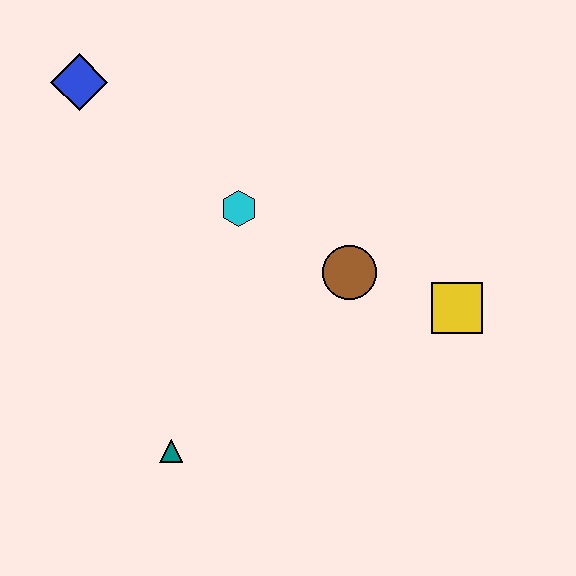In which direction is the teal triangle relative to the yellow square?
The teal triangle is to the left of the yellow square.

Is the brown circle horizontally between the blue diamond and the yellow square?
Yes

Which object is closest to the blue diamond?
The cyan hexagon is closest to the blue diamond.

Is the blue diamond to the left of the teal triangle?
Yes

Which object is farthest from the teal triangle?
The blue diamond is farthest from the teal triangle.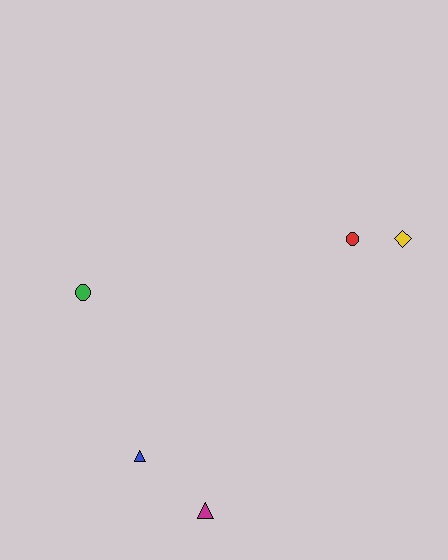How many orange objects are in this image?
There are no orange objects.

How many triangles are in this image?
There are 2 triangles.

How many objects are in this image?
There are 5 objects.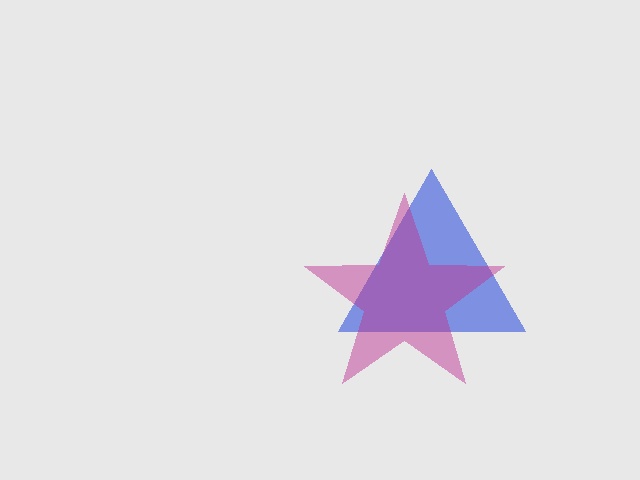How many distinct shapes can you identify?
There are 2 distinct shapes: a blue triangle, a magenta star.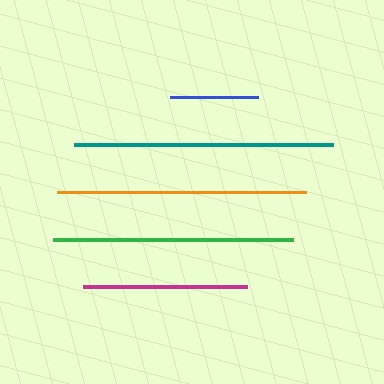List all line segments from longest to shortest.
From longest to shortest: teal, orange, green, magenta, blue.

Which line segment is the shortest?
The blue line is the shortest at approximately 88 pixels.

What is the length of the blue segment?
The blue segment is approximately 88 pixels long.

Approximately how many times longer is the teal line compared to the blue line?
The teal line is approximately 3.0 times the length of the blue line.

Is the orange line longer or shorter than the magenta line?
The orange line is longer than the magenta line.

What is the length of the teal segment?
The teal segment is approximately 260 pixels long.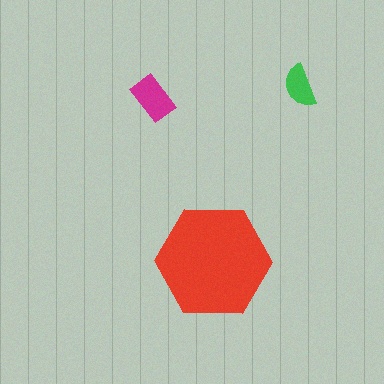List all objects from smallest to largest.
The green semicircle, the magenta rectangle, the red hexagon.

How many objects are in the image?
There are 3 objects in the image.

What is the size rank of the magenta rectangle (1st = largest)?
2nd.